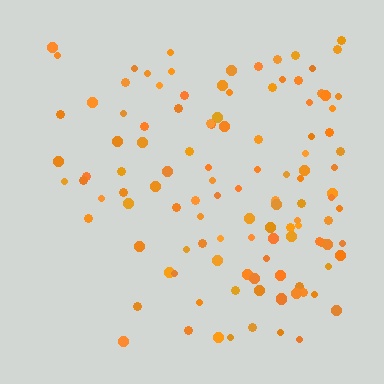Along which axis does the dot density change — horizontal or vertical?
Horizontal.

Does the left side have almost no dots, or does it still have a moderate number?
Still a moderate number, just noticeably fewer than the right.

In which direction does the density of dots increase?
From left to right, with the right side densest.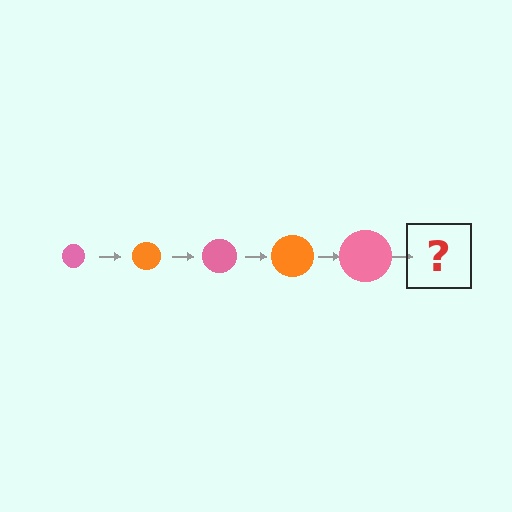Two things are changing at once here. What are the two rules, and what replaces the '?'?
The two rules are that the circle grows larger each step and the color cycles through pink and orange. The '?' should be an orange circle, larger than the previous one.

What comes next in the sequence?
The next element should be an orange circle, larger than the previous one.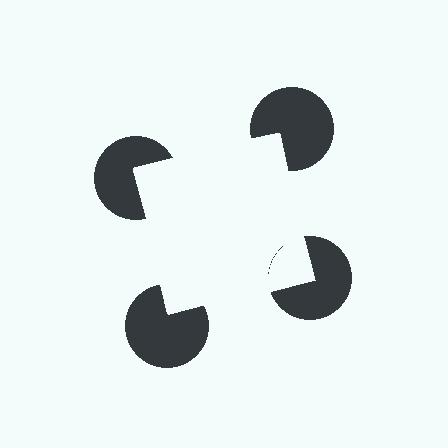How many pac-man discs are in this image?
There are 4 — one at each vertex of the illusory square.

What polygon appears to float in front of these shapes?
An illusory square — its edges are inferred from the aligned wedge cuts in the pac-man discs, not physically drawn.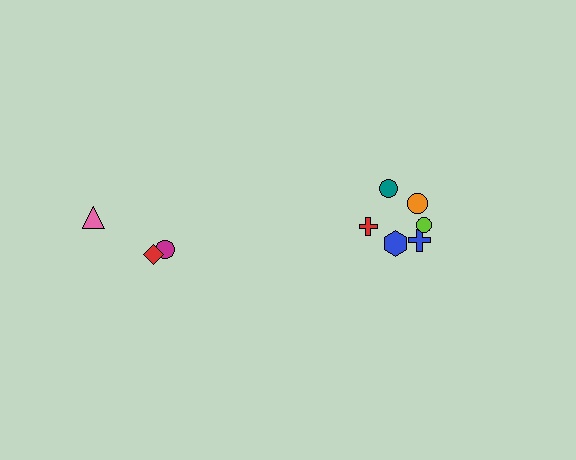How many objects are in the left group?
There are 3 objects.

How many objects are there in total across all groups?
There are 9 objects.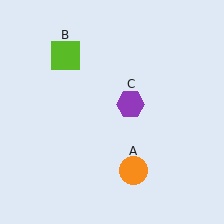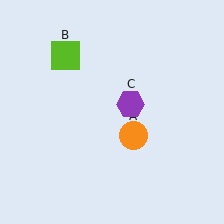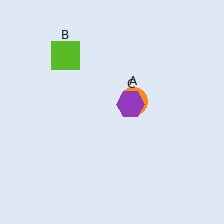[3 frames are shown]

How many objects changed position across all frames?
1 object changed position: orange circle (object A).